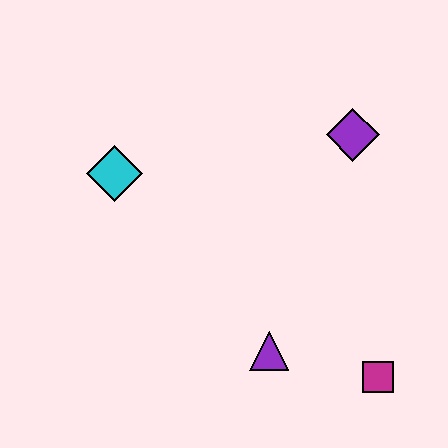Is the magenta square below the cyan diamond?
Yes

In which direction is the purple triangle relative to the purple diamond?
The purple triangle is below the purple diamond.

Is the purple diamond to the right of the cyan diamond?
Yes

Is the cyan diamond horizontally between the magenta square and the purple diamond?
No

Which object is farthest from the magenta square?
The cyan diamond is farthest from the magenta square.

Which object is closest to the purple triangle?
The magenta square is closest to the purple triangle.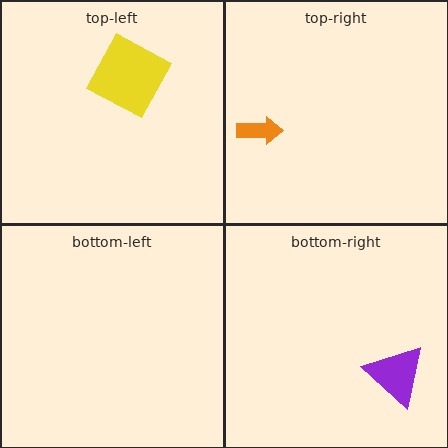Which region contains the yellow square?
The top-left region.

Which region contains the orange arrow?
The top-right region.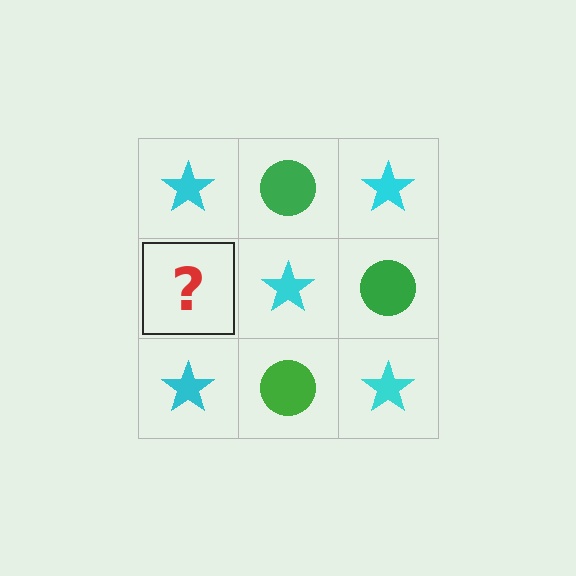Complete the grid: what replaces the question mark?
The question mark should be replaced with a green circle.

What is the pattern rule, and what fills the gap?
The rule is that it alternates cyan star and green circle in a checkerboard pattern. The gap should be filled with a green circle.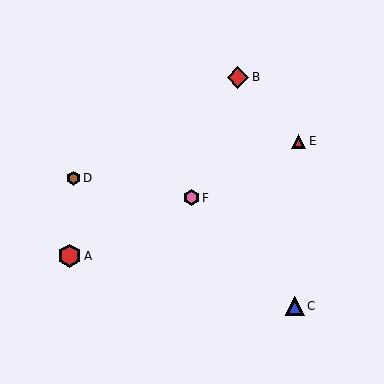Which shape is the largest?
The red hexagon (labeled A) is the largest.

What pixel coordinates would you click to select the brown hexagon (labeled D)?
Click at (73, 178) to select the brown hexagon D.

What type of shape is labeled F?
Shape F is a pink hexagon.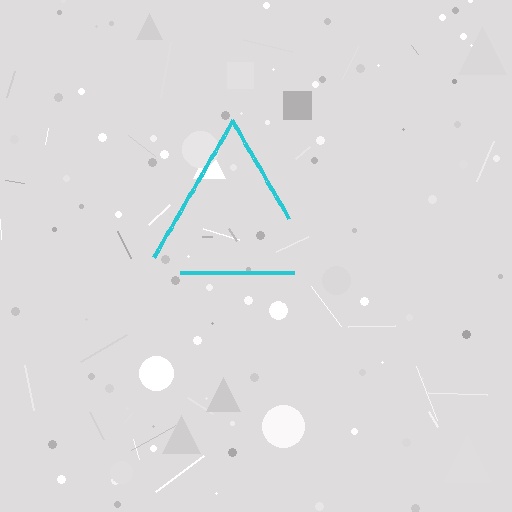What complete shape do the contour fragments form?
The contour fragments form a triangle.